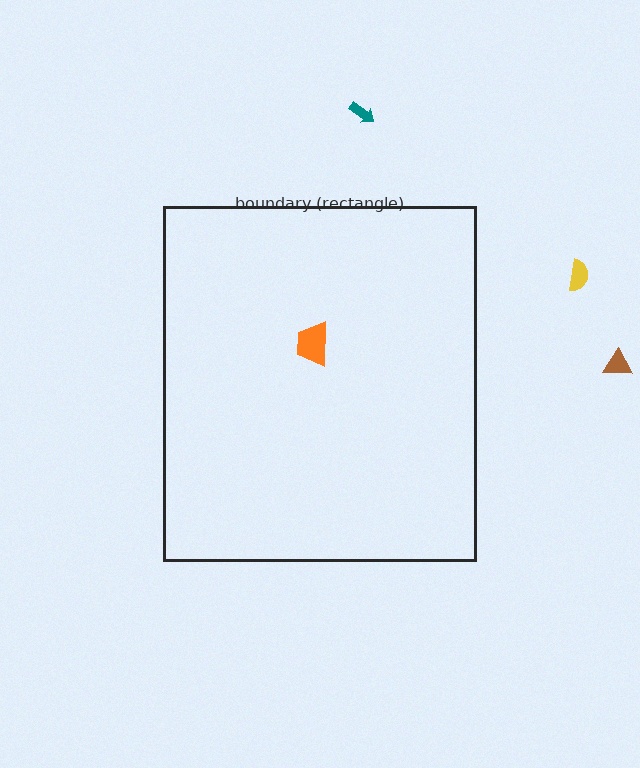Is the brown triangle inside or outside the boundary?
Outside.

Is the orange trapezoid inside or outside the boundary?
Inside.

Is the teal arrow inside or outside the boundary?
Outside.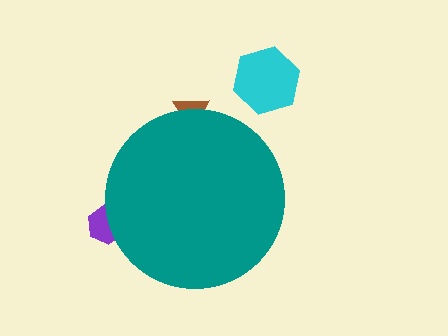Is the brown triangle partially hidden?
Yes, the brown triangle is partially hidden behind the teal circle.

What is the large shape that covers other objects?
A teal circle.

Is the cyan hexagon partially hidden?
No, the cyan hexagon is fully visible.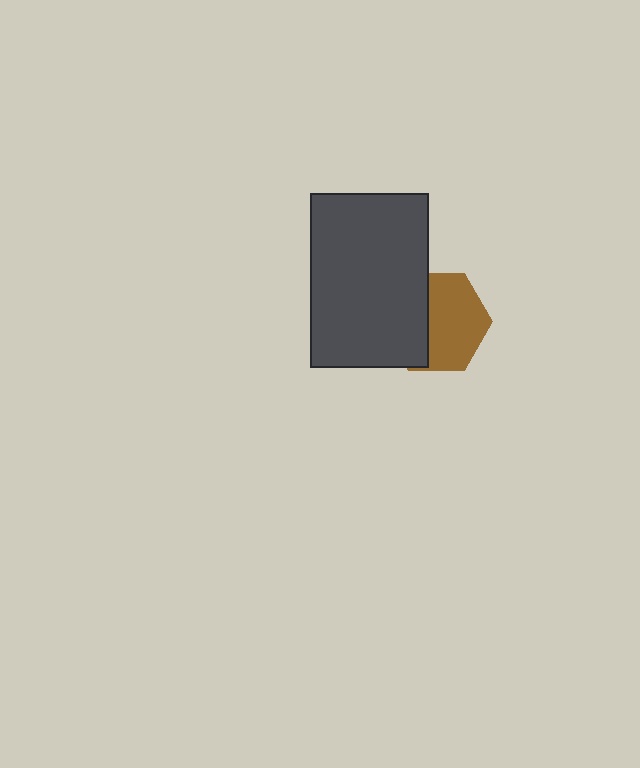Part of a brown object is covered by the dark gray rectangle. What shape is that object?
It is a hexagon.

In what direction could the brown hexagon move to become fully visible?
The brown hexagon could move right. That would shift it out from behind the dark gray rectangle entirely.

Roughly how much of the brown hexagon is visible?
About half of it is visible (roughly 59%).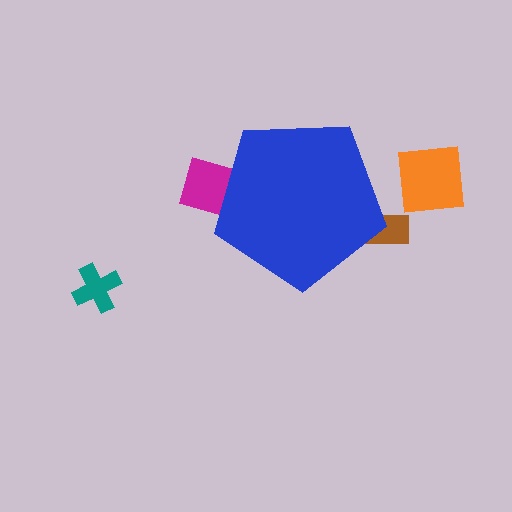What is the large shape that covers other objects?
A blue pentagon.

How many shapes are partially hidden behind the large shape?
2 shapes are partially hidden.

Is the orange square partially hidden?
No, the orange square is fully visible.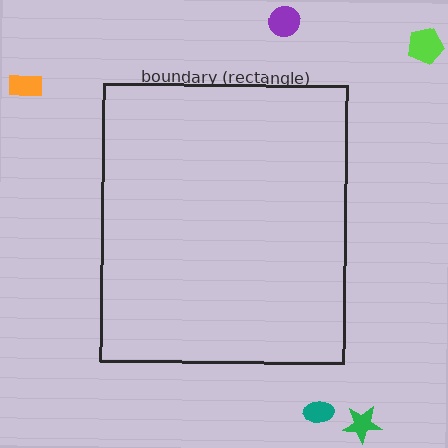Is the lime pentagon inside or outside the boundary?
Outside.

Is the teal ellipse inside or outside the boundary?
Outside.